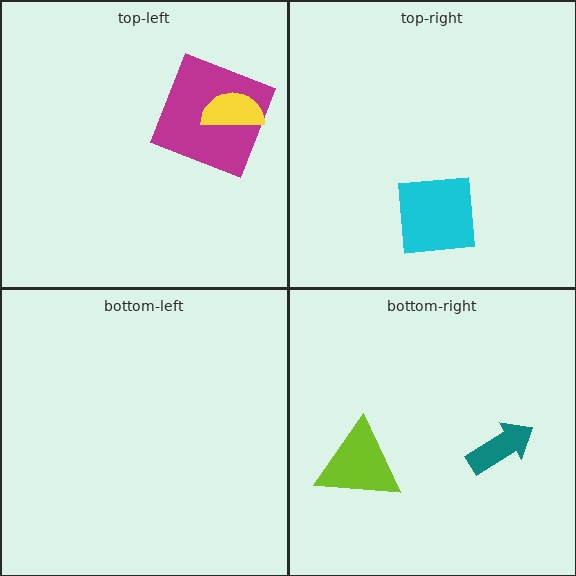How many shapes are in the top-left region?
2.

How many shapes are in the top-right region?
1.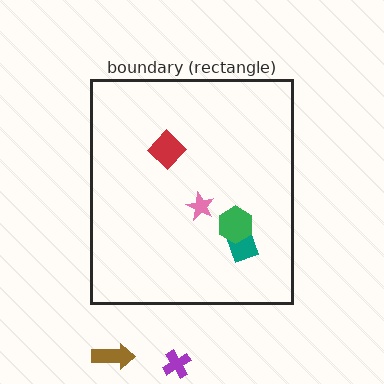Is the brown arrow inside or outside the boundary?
Outside.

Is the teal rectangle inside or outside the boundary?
Inside.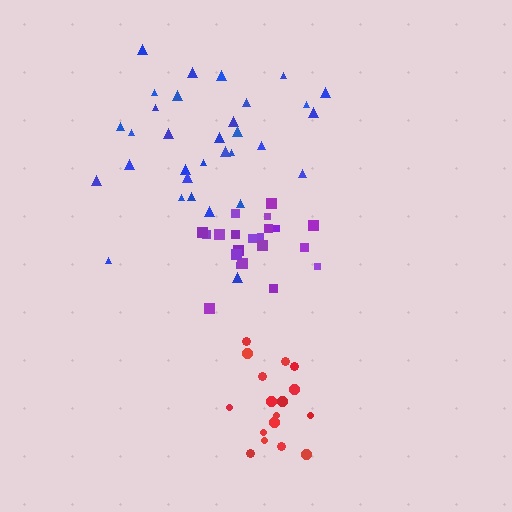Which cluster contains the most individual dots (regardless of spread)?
Blue (32).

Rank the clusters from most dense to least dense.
purple, red, blue.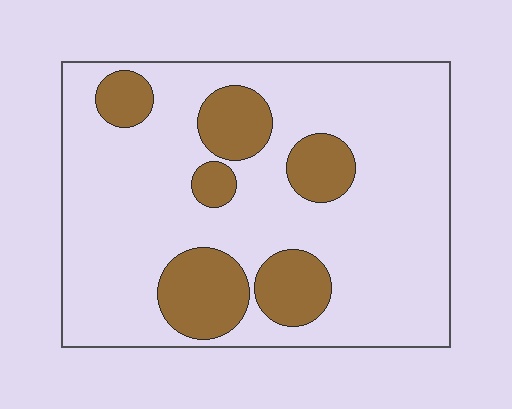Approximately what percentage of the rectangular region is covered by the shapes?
Approximately 20%.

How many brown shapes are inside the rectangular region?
6.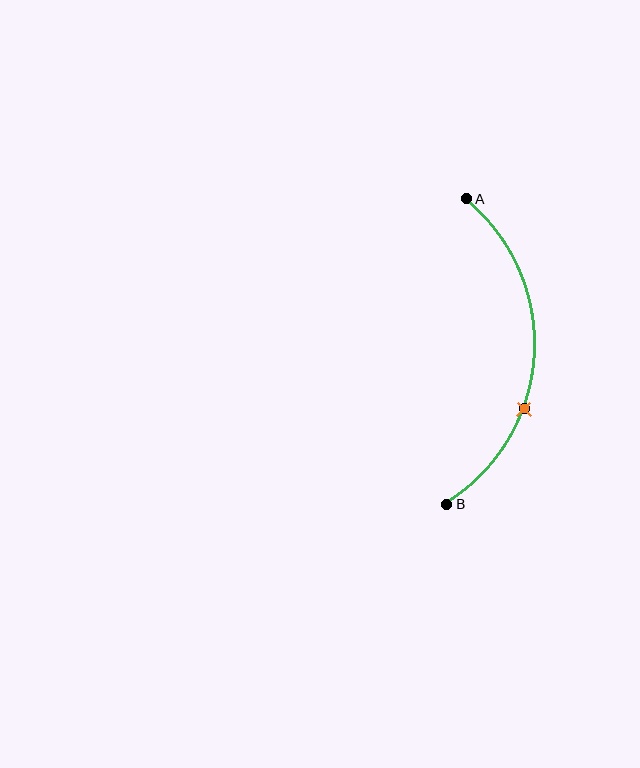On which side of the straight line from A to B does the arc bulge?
The arc bulges to the right of the straight line connecting A and B.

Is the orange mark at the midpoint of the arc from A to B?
No. The orange mark lies on the arc but is closer to endpoint B. The arc midpoint would be at the point on the curve equidistant along the arc from both A and B.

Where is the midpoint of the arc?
The arc midpoint is the point on the curve farthest from the straight line joining A and B. It sits to the right of that line.